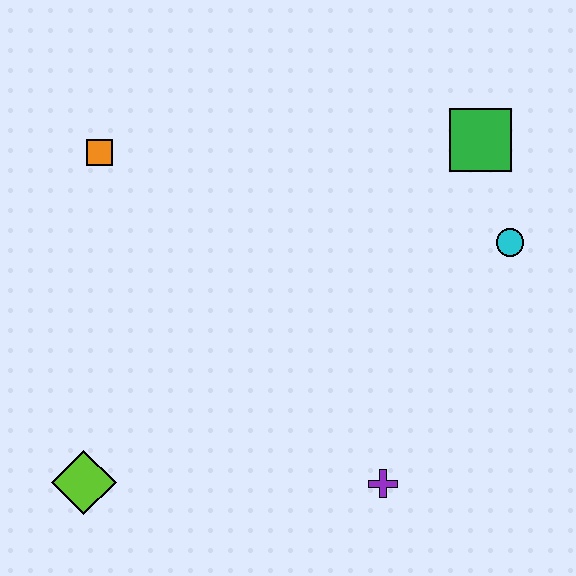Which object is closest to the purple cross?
The cyan circle is closest to the purple cross.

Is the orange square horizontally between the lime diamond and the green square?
Yes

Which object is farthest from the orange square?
The purple cross is farthest from the orange square.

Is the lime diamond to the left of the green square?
Yes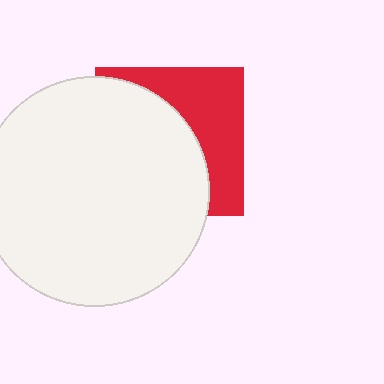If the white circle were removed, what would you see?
You would see the complete red square.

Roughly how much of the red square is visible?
A small part of it is visible (roughly 40%).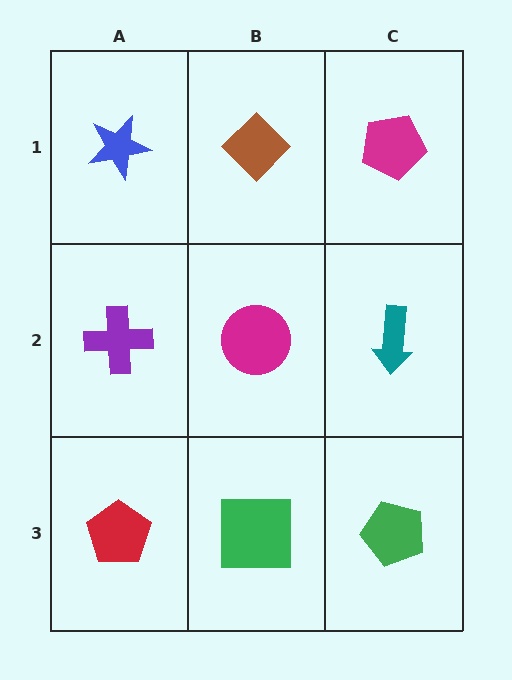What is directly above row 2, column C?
A magenta pentagon.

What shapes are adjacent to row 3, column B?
A magenta circle (row 2, column B), a red pentagon (row 3, column A), a green pentagon (row 3, column C).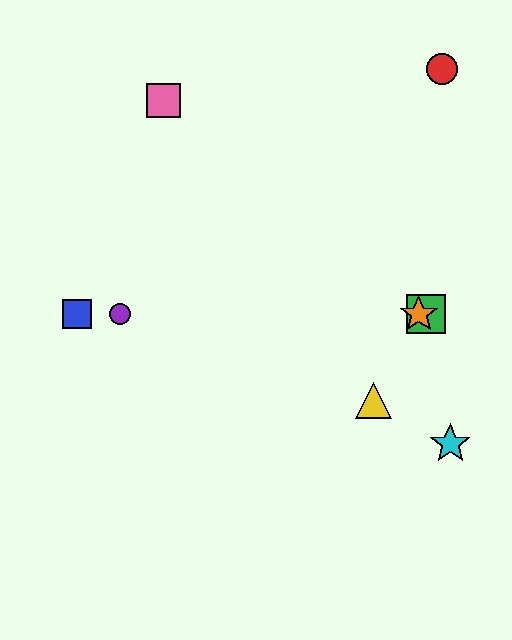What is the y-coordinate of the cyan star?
The cyan star is at y≈444.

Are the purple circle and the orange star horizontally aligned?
Yes, both are at y≈314.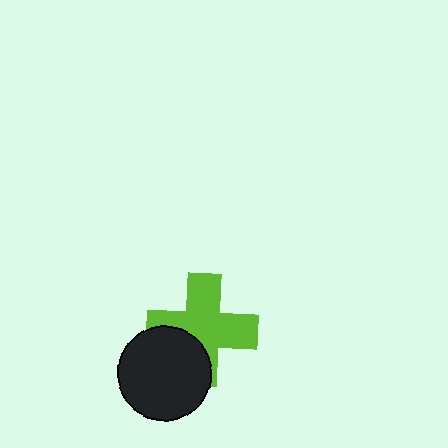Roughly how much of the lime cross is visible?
Most of it is visible (roughly 70%).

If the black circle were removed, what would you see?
You would see the complete lime cross.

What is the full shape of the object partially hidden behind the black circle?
The partially hidden object is a lime cross.